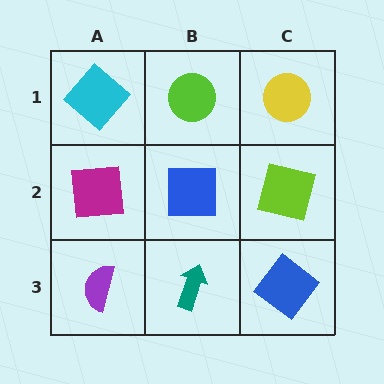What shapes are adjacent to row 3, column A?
A magenta square (row 2, column A), a teal arrow (row 3, column B).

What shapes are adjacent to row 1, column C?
A lime square (row 2, column C), a lime circle (row 1, column B).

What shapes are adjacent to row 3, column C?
A lime square (row 2, column C), a teal arrow (row 3, column B).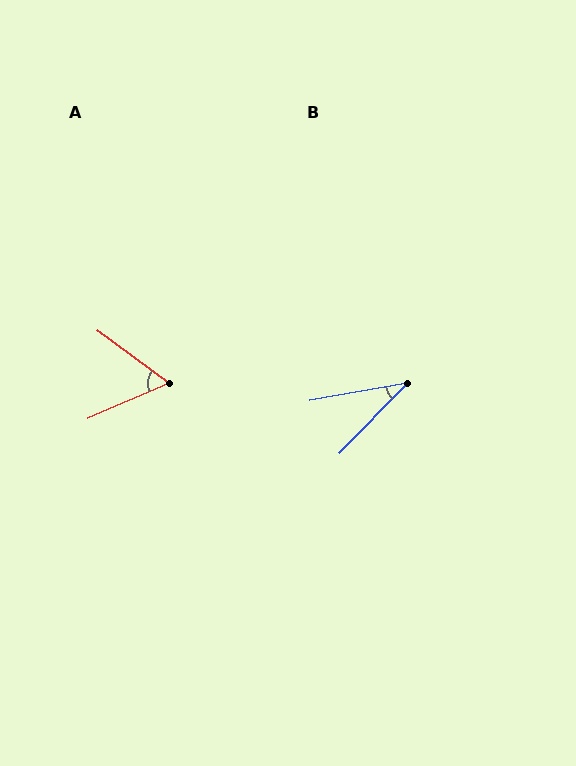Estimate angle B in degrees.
Approximately 36 degrees.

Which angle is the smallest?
B, at approximately 36 degrees.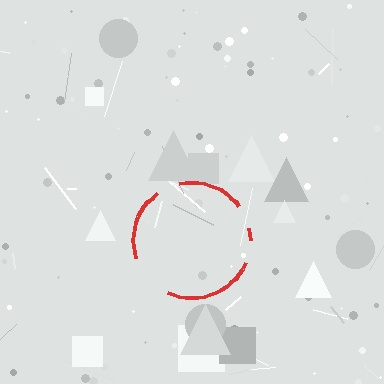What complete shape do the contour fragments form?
The contour fragments form a circle.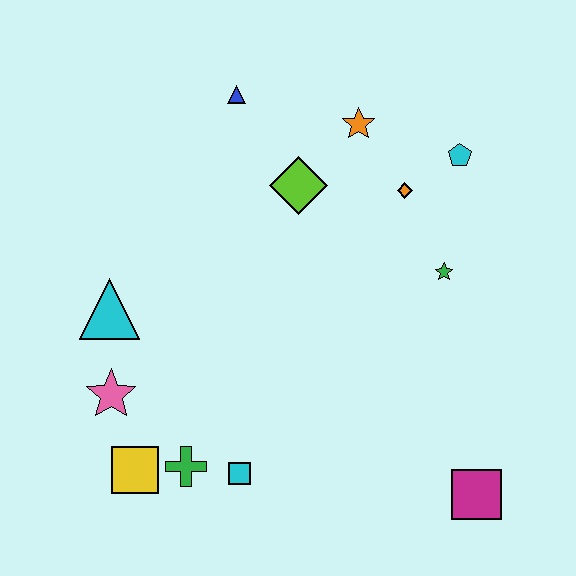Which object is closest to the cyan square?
The green cross is closest to the cyan square.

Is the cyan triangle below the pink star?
No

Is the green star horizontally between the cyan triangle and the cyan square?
No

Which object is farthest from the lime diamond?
The magenta square is farthest from the lime diamond.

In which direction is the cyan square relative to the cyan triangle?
The cyan square is below the cyan triangle.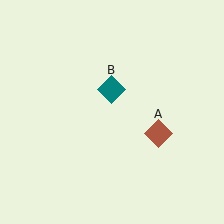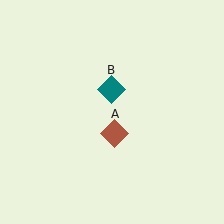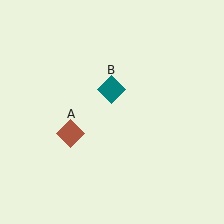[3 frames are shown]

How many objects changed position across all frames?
1 object changed position: brown diamond (object A).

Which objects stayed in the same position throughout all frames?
Teal diamond (object B) remained stationary.